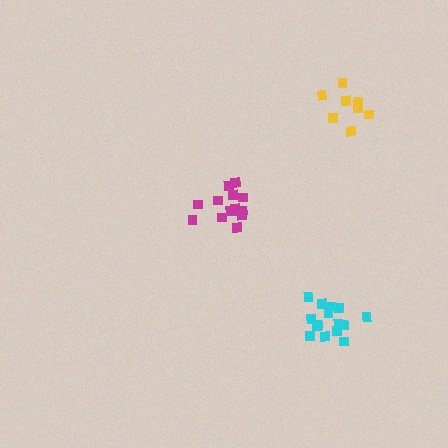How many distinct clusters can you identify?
There are 3 distinct clusters.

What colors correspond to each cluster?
The clusters are colored: yellow, magenta, cyan.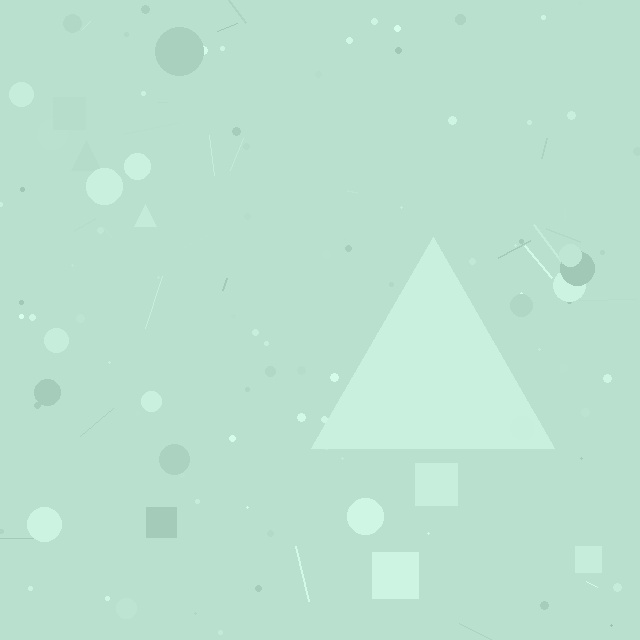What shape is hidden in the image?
A triangle is hidden in the image.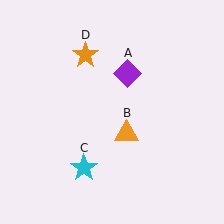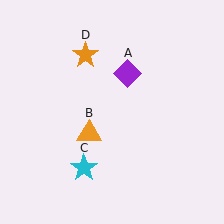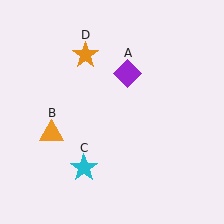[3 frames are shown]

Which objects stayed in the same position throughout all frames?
Purple diamond (object A) and cyan star (object C) and orange star (object D) remained stationary.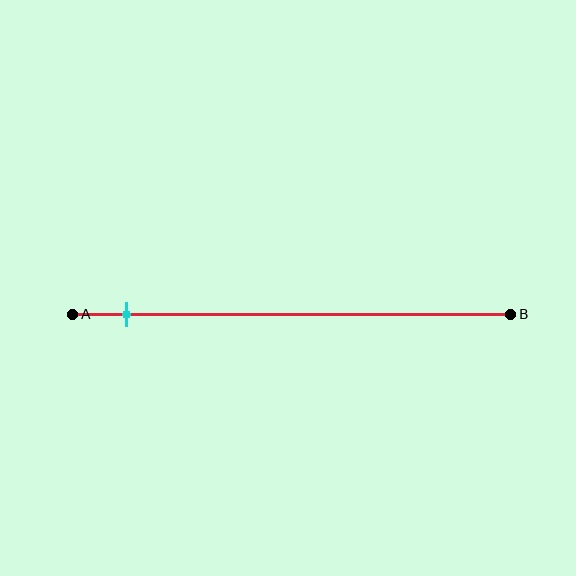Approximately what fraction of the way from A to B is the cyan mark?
The cyan mark is approximately 10% of the way from A to B.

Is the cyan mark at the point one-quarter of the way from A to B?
No, the mark is at about 10% from A, not at the 25% one-quarter point.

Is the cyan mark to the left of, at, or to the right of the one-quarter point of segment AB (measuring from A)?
The cyan mark is to the left of the one-quarter point of segment AB.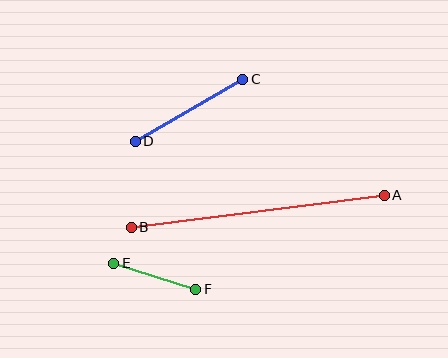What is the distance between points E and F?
The distance is approximately 86 pixels.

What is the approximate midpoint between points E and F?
The midpoint is at approximately (155, 276) pixels.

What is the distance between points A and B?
The distance is approximately 255 pixels.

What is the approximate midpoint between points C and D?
The midpoint is at approximately (189, 110) pixels.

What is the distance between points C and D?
The distance is approximately 124 pixels.